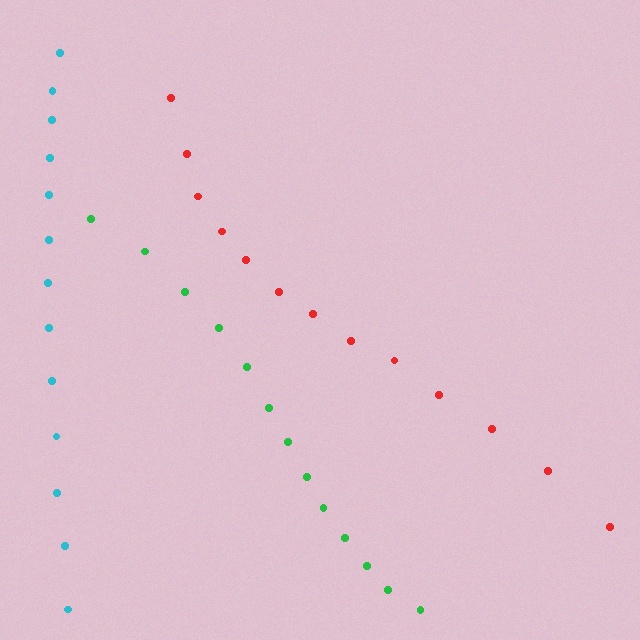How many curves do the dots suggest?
There are 3 distinct paths.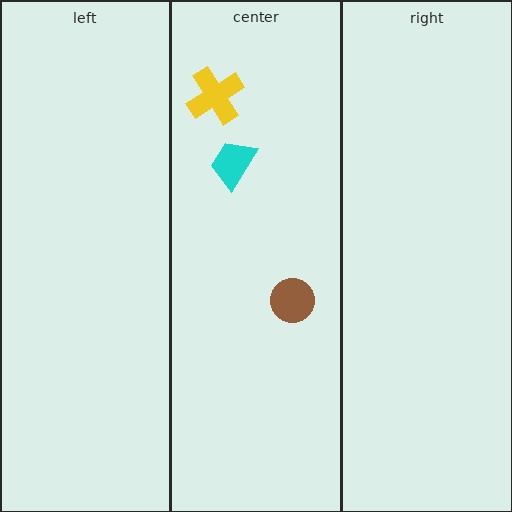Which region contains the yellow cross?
The center region.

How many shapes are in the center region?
3.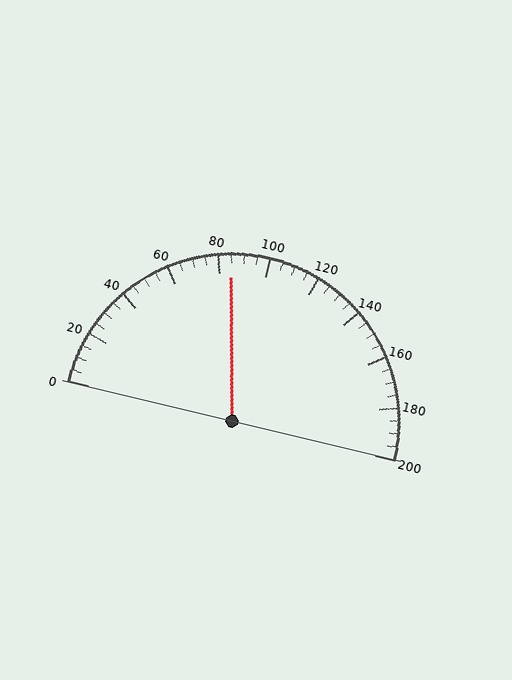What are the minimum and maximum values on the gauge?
The gauge ranges from 0 to 200.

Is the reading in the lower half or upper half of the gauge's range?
The reading is in the lower half of the range (0 to 200).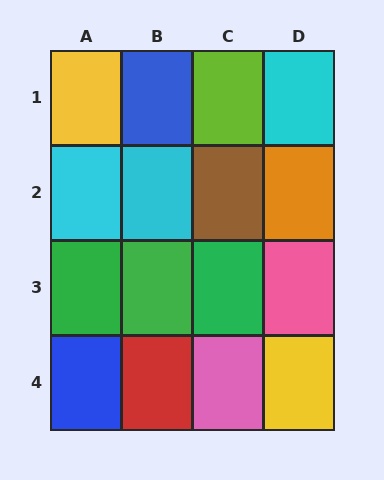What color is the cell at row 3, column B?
Green.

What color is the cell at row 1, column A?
Yellow.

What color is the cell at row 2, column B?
Cyan.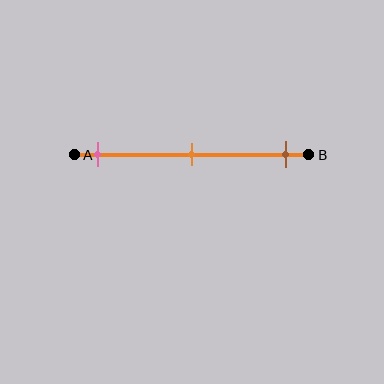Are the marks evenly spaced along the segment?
Yes, the marks are approximately evenly spaced.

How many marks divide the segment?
There are 3 marks dividing the segment.